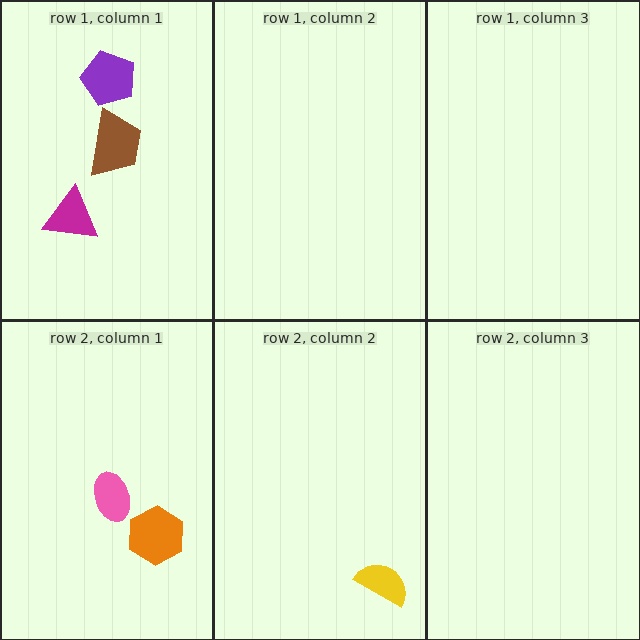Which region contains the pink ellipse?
The row 2, column 1 region.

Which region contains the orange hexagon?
The row 2, column 1 region.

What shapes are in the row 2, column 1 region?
The orange hexagon, the pink ellipse.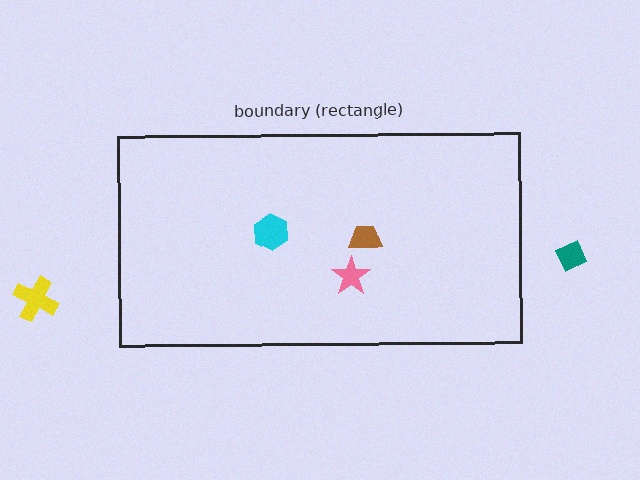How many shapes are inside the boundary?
3 inside, 2 outside.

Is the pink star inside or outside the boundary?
Inside.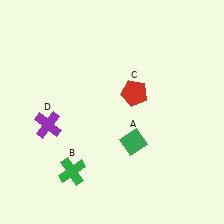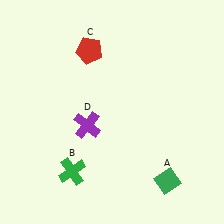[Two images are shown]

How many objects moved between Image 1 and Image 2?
3 objects moved between the two images.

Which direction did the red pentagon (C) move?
The red pentagon (C) moved left.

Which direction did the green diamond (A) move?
The green diamond (A) moved down.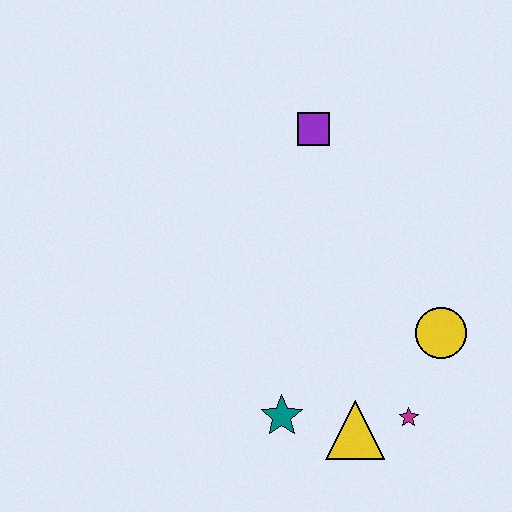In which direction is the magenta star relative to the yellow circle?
The magenta star is below the yellow circle.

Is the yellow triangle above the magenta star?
No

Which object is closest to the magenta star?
The yellow triangle is closest to the magenta star.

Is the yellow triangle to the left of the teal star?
No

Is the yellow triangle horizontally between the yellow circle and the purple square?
Yes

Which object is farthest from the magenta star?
The purple square is farthest from the magenta star.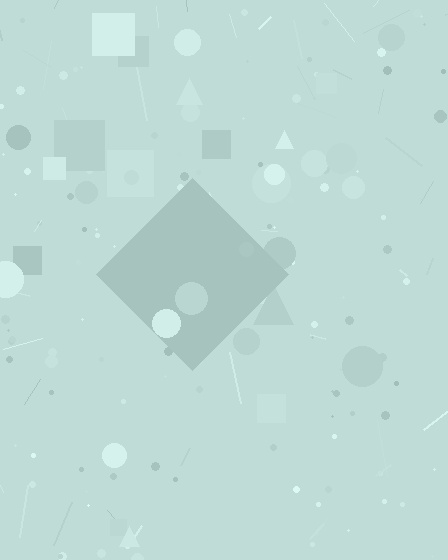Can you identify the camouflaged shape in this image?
The camouflaged shape is a diamond.